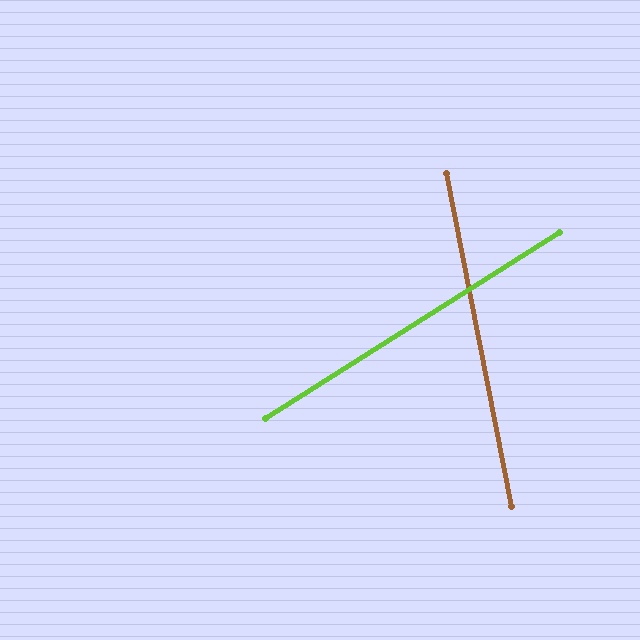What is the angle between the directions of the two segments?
Approximately 69 degrees.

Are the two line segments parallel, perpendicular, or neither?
Neither parallel nor perpendicular — they differ by about 69°.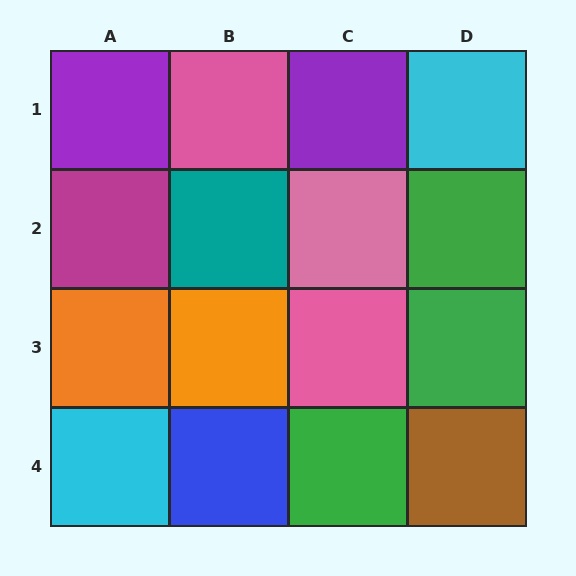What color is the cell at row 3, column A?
Orange.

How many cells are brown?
1 cell is brown.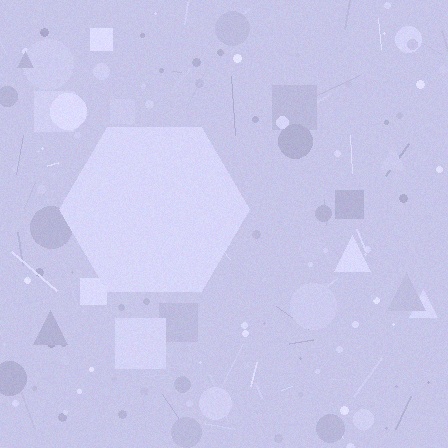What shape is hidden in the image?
A hexagon is hidden in the image.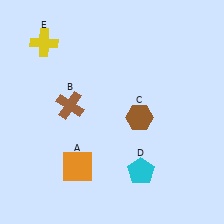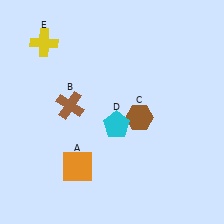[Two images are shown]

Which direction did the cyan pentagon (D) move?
The cyan pentagon (D) moved up.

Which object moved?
The cyan pentagon (D) moved up.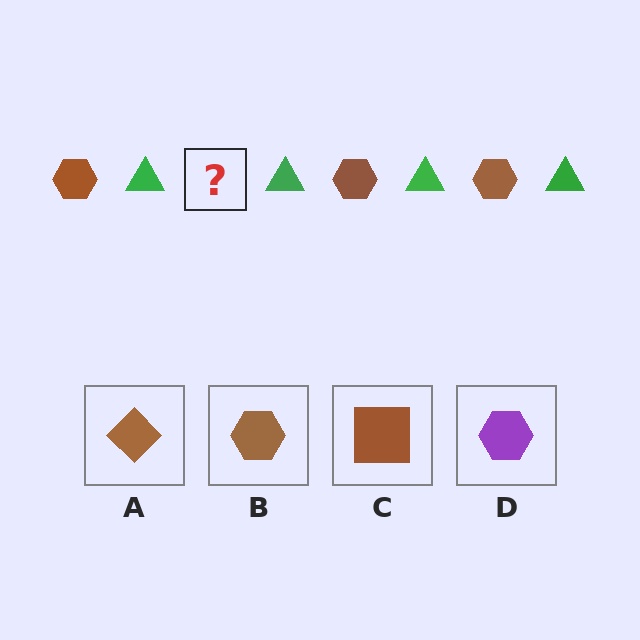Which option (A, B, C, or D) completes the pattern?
B.